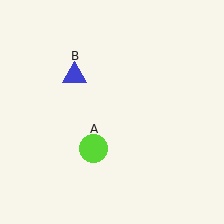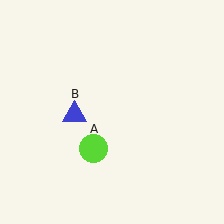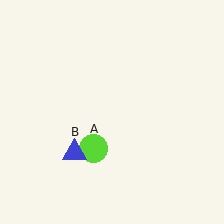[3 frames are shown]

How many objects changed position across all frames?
1 object changed position: blue triangle (object B).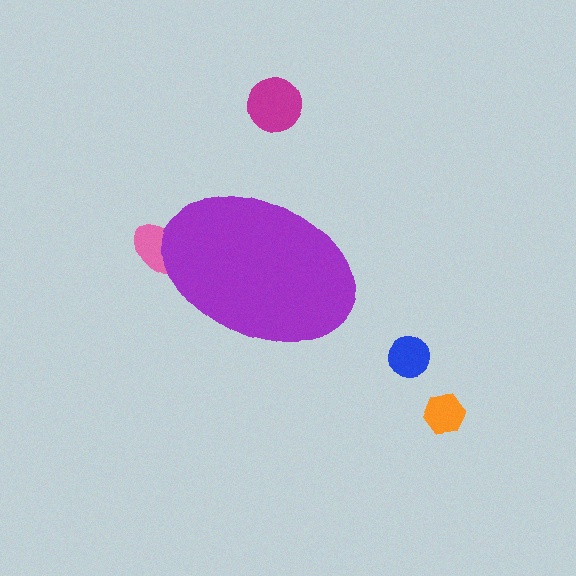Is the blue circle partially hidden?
No, the blue circle is fully visible.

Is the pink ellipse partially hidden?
Yes, the pink ellipse is partially hidden behind the purple ellipse.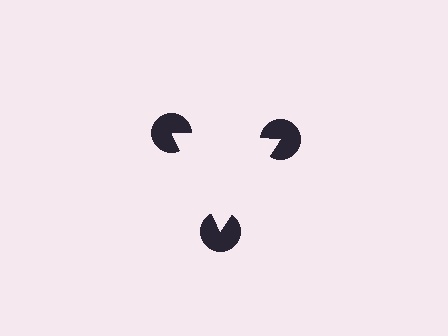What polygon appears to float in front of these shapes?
An illusory triangle — its edges are inferred from the aligned wedge cuts in the pac-man discs, not physically drawn.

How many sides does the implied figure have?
3 sides.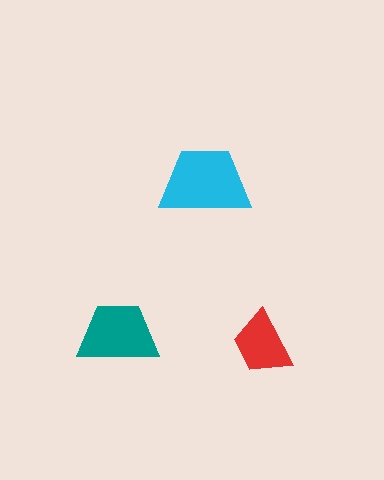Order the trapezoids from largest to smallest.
the cyan one, the teal one, the red one.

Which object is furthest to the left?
The teal trapezoid is leftmost.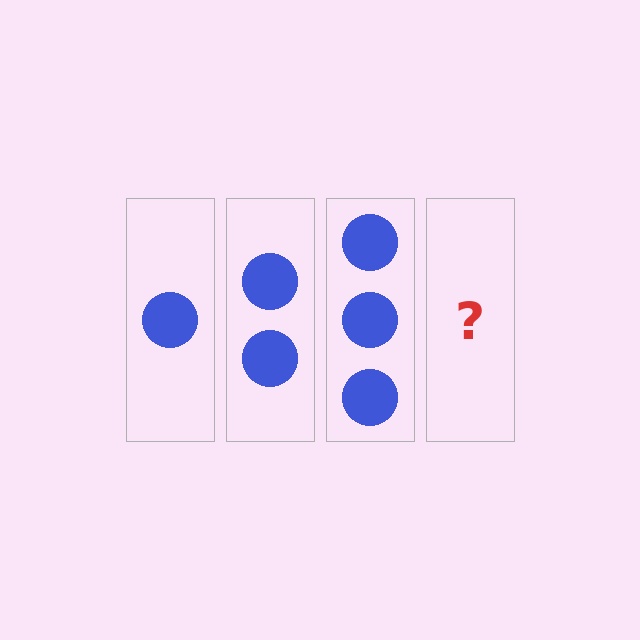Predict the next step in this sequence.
The next step is 4 circles.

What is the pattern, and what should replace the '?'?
The pattern is that each step adds one more circle. The '?' should be 4 circles.